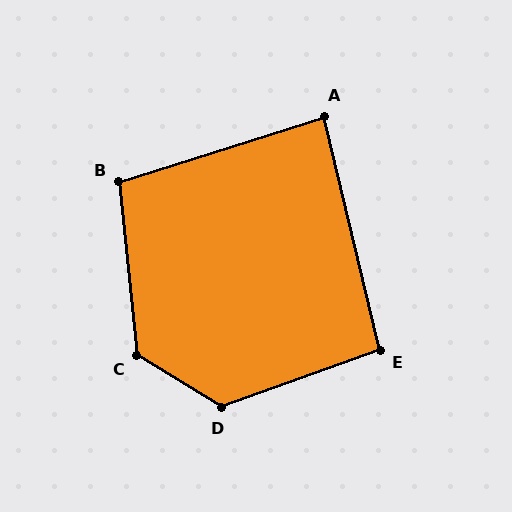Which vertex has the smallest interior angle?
A, at approximately 86 degrees.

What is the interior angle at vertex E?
Approximately 97 degrees (obtuse).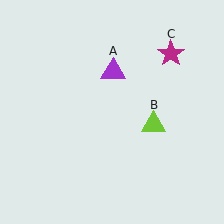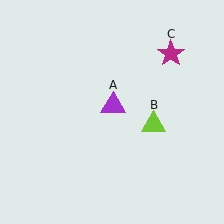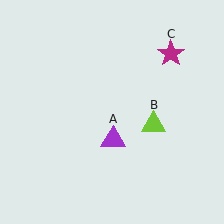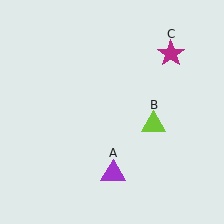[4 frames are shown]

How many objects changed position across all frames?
1 object changed position: purple triangle (object A).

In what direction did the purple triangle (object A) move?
The purple triangle (object A) moved down.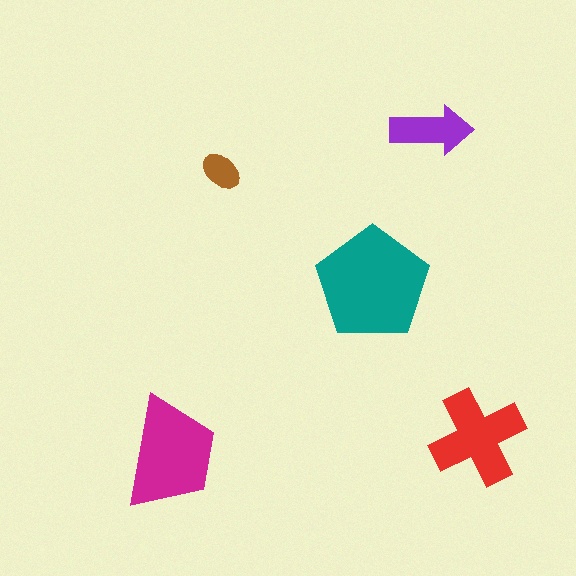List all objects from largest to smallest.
The teal pentagon, the magenta trapezoid, the red cross, the purple arrow, the brown ellipse.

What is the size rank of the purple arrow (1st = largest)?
4th.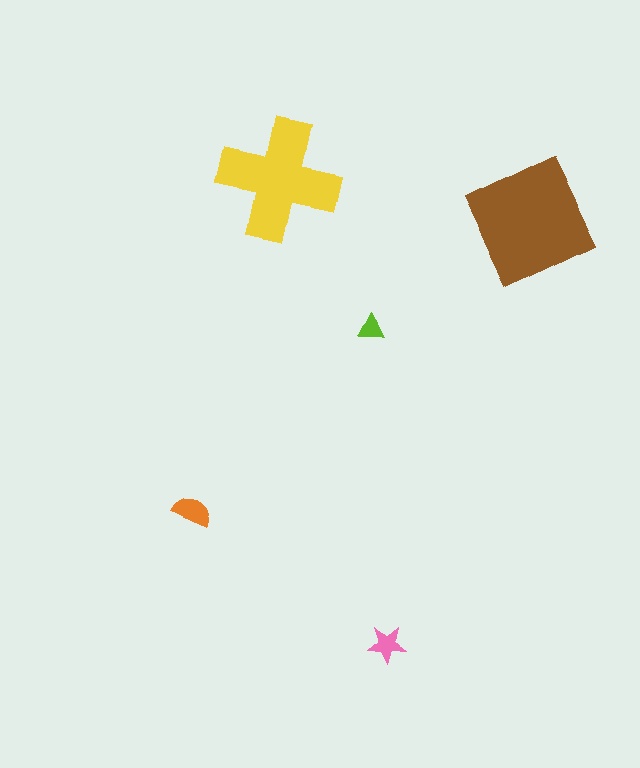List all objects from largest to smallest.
The brown square, the yellow cross, the orange semicircle, the pink star, the lime triangle.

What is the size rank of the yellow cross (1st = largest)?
2nd.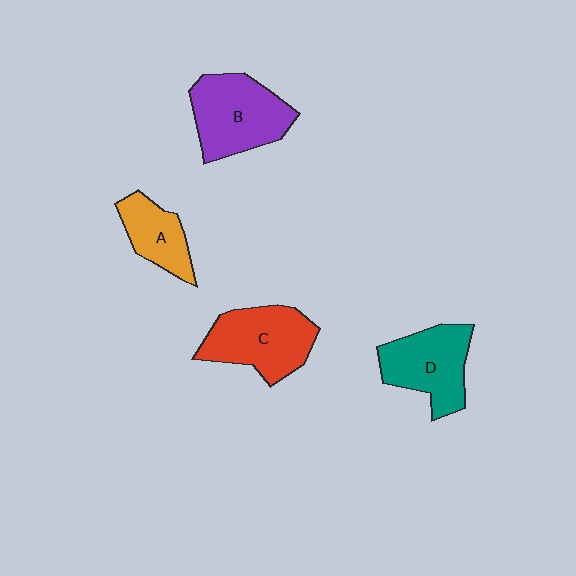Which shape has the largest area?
Shape B (purple).